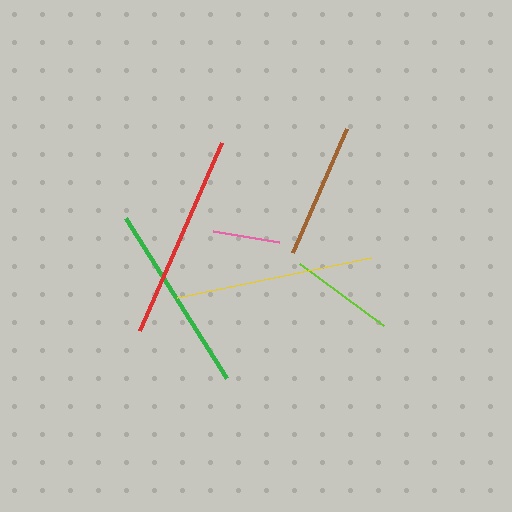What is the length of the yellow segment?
The yellow segment is approximately 198 pixels long.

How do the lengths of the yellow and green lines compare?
The yellow and green lines are approximately the same length.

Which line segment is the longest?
The red line is the longest at approximately 205 pixels.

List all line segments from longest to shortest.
From longest to shortest: red, yellow, green, brown, lime, pink.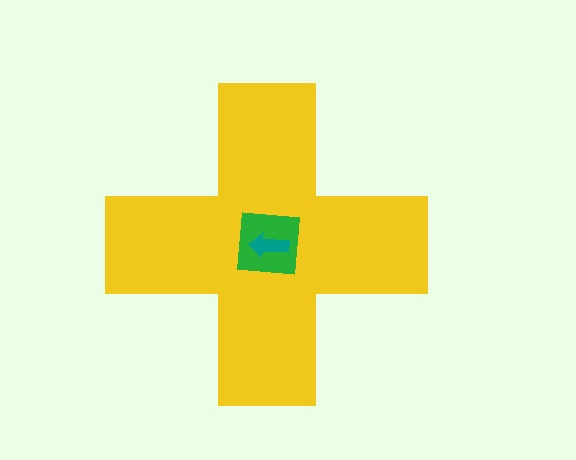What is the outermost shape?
The yellow cross.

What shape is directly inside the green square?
The teal arrow.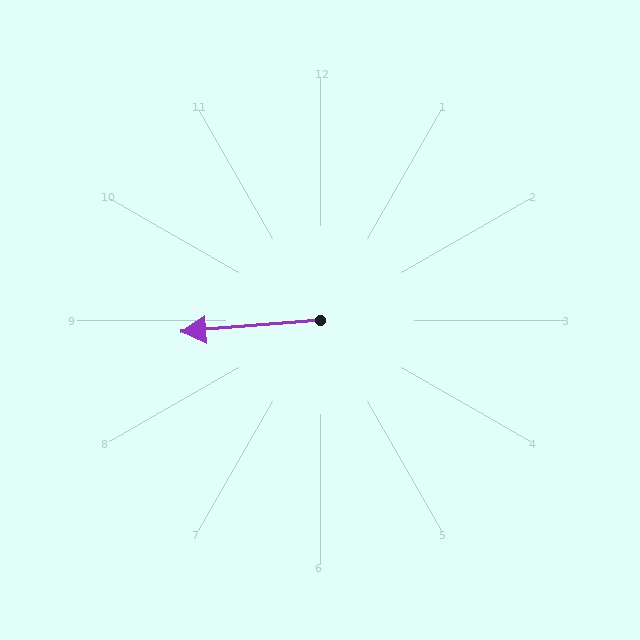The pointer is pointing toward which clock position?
Roughly 9 o'clock.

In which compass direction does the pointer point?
West.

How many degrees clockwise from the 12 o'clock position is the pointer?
Approximately 265 degrees.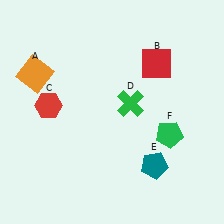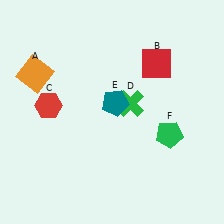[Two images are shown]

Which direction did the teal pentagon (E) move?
The teal pentagon (E) moved up.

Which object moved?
The teal pentagon (E) moved up.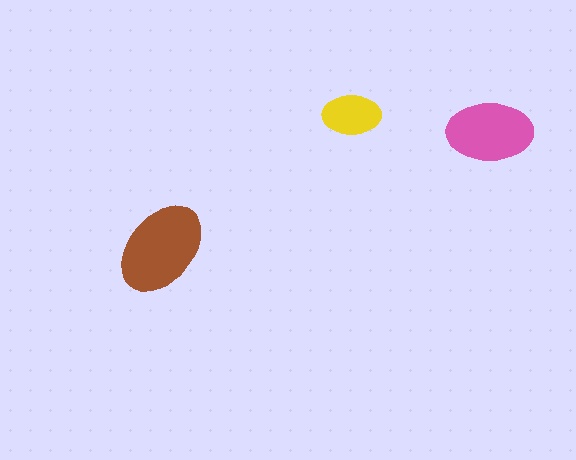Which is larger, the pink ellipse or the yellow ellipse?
The pink one.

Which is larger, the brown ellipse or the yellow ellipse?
The brown one.